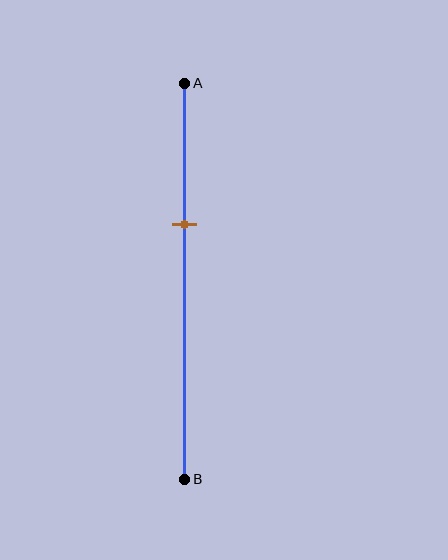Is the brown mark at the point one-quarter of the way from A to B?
No, the mark is at about 35% from A, not at the 25% one-quarter point.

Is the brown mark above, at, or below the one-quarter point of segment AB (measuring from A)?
The brown mark is below the one-quarter point of segment AB.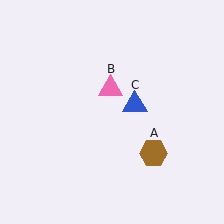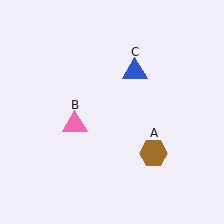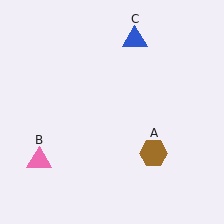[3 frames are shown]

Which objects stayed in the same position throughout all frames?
Brown hexagon (object A) remained stationary.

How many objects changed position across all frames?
2 objects changed position: pink triangle (object B), blue triangle (object C).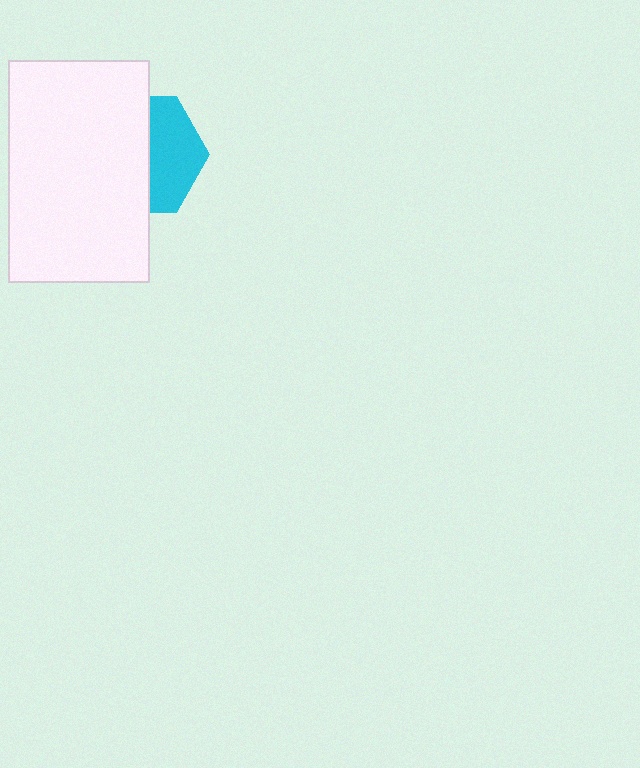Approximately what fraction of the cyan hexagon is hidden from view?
Roughly 56% of the cyan hexagon is hidden behind the white rectangle.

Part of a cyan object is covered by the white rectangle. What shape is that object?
It is a hexagon.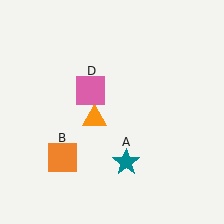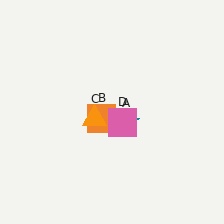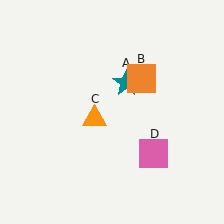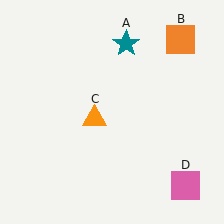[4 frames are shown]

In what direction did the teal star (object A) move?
The teal star (object A) moved up.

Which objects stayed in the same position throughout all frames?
Orange triangle (object C) remained stationary.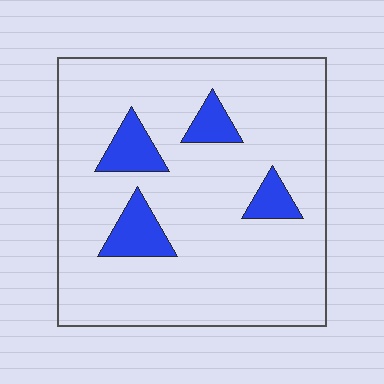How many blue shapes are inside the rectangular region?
4.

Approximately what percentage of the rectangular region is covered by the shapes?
Approximately 10%.